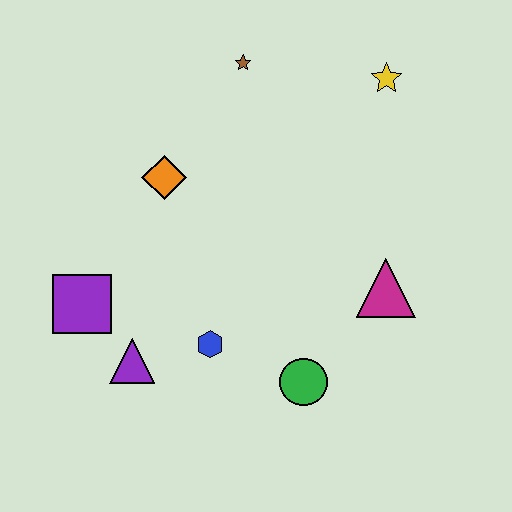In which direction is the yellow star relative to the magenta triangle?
The yellow star is above the magenta triangle.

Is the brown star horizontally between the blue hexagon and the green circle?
Yes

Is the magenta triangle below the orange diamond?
Yes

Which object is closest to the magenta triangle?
The green circle is closest to the magenta triangle.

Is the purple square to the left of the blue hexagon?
Yes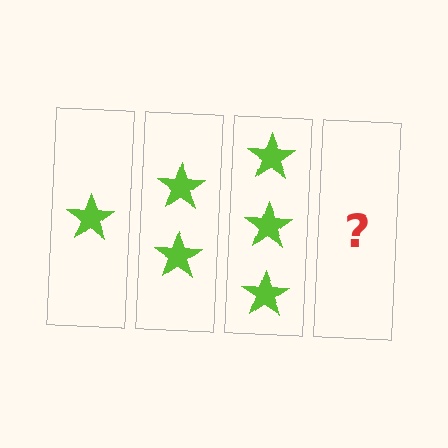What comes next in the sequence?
The next element should be 4 stars.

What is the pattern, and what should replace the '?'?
The pattern is that each step adds one more star. The '?' should be 4 stars.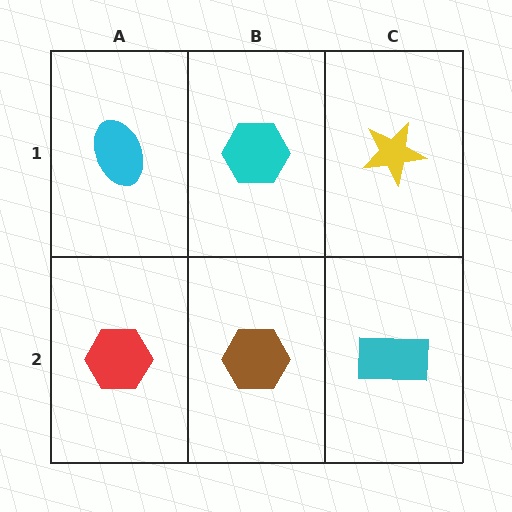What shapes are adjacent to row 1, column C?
A cyan rectangle (row 2, column C), a cyan hexagon (row 1, column B).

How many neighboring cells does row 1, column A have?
2.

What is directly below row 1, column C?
A cyan rectangle.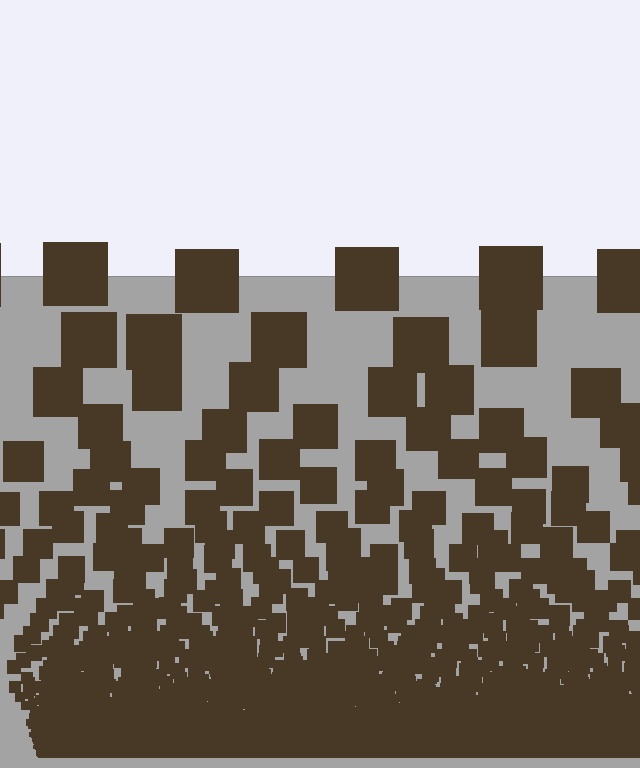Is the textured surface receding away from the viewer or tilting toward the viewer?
The surface appears to tilt toward the viewer. Texture elements get larger and sparser toward the top.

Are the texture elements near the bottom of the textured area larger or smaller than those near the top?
Smaller. The gradient is inverted — elements near the bottom are smaller and denser.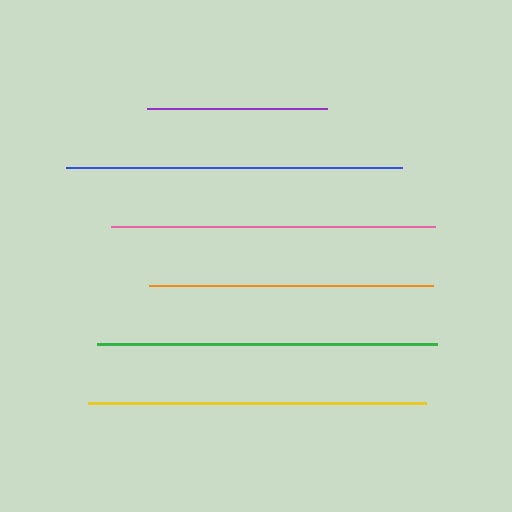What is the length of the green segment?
The green segment is approximately 340 pixels long.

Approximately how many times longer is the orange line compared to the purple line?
The orange line is approximately 1.6 times the length of the purple line.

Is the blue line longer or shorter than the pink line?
The blue line is longer than the pink line.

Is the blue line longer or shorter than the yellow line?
The yellow line is longer than the blue line.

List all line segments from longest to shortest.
From longest to shortest: green, yellow, blue, pink, orange, purple.